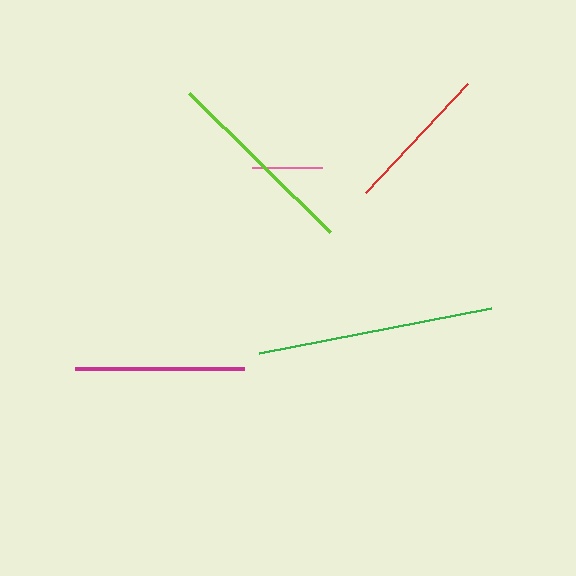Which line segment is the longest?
The green line is the longest at approximately 236 pixels.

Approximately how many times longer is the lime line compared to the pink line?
The lime line is approximately 2.8 times the length of the pink line.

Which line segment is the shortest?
The pink line is the shortest at approximately 70 pixels.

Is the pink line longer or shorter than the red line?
The red line is longer than the pink line.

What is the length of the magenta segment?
The magenta segment is approximately 169 pixels long.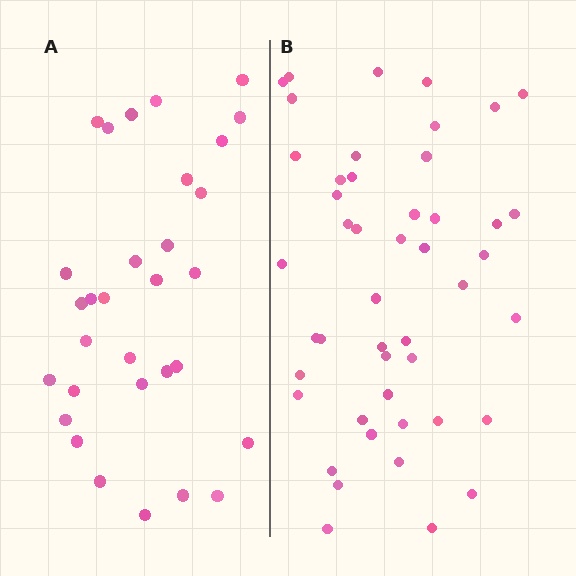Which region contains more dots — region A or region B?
Region B (the right region) has more dots.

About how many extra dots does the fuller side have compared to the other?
Region B has approximately 15 more dots than region A.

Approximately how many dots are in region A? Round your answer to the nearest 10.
About 30 dots. (The exact count is 31, which rounds to 30.)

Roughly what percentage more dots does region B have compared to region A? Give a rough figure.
About 50% more.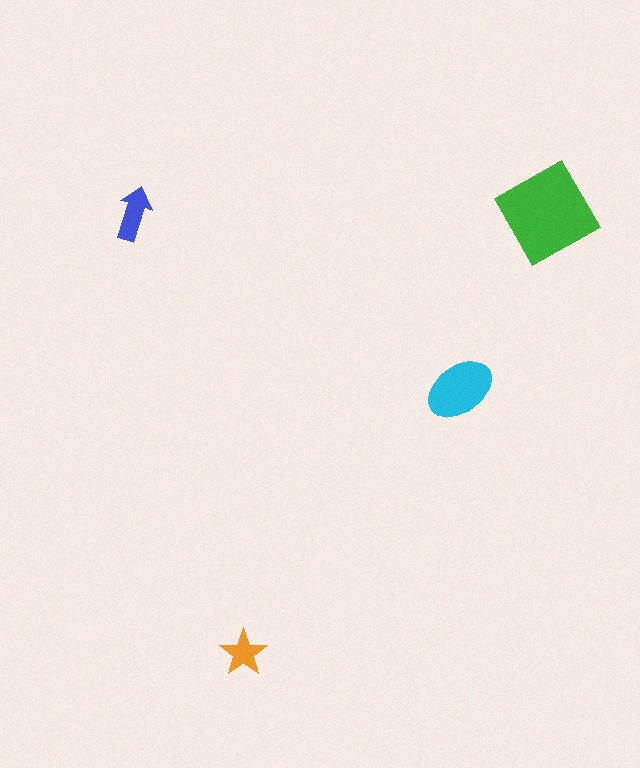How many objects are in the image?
There are 4 objects in the image.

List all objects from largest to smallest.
The green diamond, the cyan ellipse, the blue arrow, the orange star.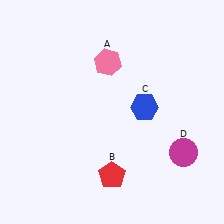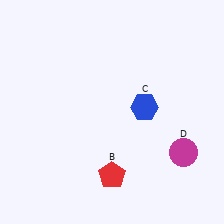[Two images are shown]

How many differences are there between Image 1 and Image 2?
There is 1 difference between the two images.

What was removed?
The pink hexagon (A) was removed in Image 2.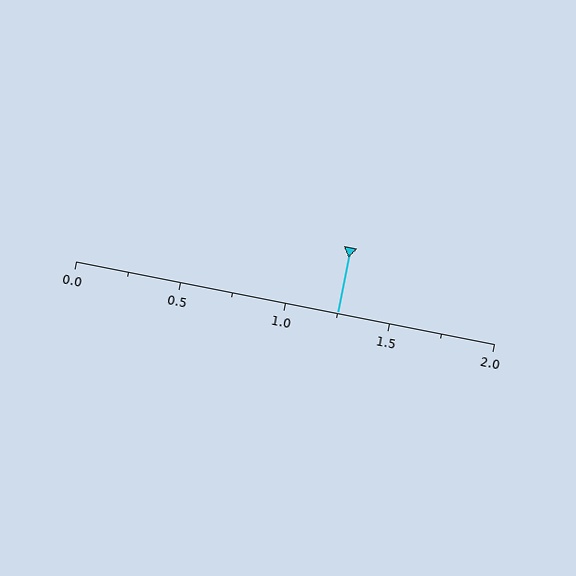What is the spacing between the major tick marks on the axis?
The major ticks are spaced 0.5 apart.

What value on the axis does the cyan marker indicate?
The marker indicates approximately 1.25.